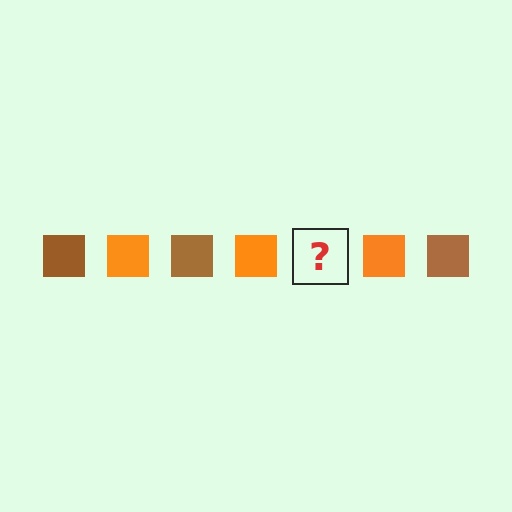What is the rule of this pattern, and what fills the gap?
The rule is that the pattern cycles through brown, orange squares. The gap should be filled with a brown square.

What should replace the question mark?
The question mark should be replaced with a brown square.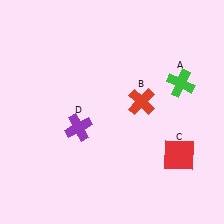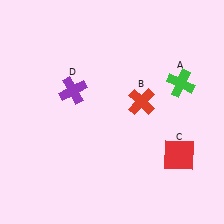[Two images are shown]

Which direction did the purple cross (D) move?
The purple cross (D) moved up.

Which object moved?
The purple cross (D) moved up.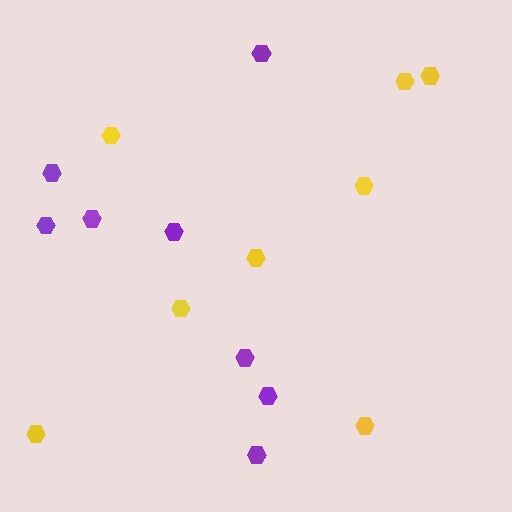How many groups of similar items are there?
There are 2 groups: one group of yellow hexagons (8) and one group of purple hexagons (8).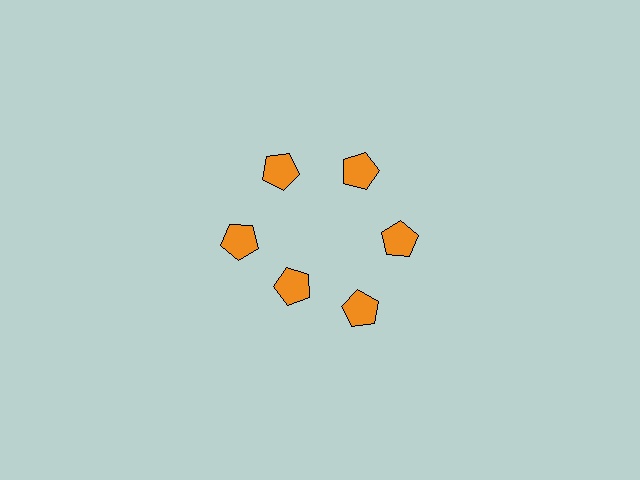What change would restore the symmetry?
The symmetry would be restored by moving it outward, back onto the ring so that all 6 pentagons sit at equal angles and equal distance from the center.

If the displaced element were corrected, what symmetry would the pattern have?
It would have 6-fold rotational symmetry — the pattern would map onto itself every 60 degrees.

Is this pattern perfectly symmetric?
No. The 6 orange pentagons are arranged in a ring, but one element near the 7 o'clock position is pulled inward toward the center, breaking the 6-fold rotational symmetry.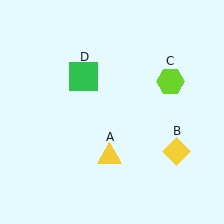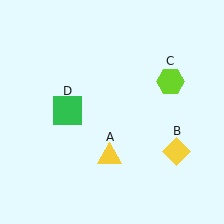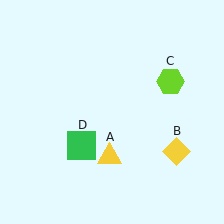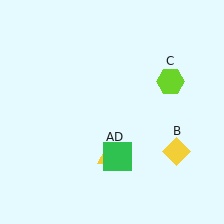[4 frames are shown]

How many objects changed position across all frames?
1 object changed position: green square (object D).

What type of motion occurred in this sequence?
The green square (object D) rotated counterclockwise around the center of the scene.